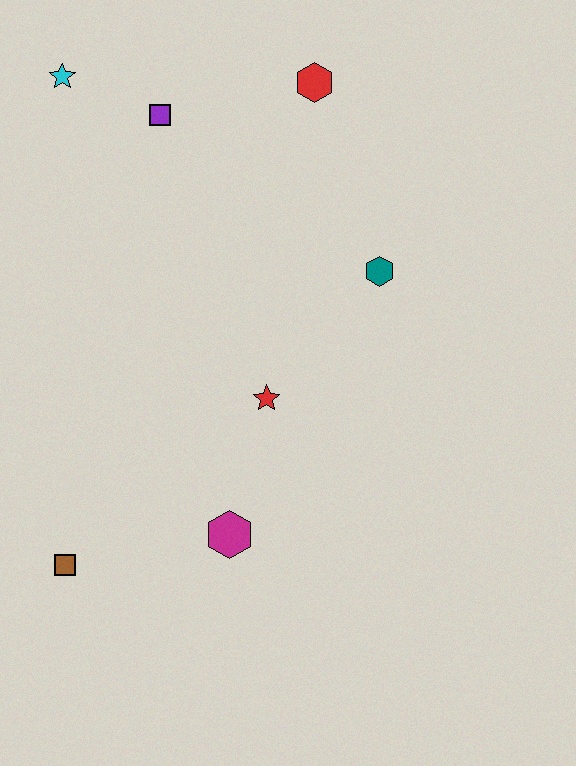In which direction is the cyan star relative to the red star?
The cyan star is above the red star.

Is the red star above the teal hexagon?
No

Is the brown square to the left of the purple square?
Yes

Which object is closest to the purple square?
The cyan star is closest to the purple square.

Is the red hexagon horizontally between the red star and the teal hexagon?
Yes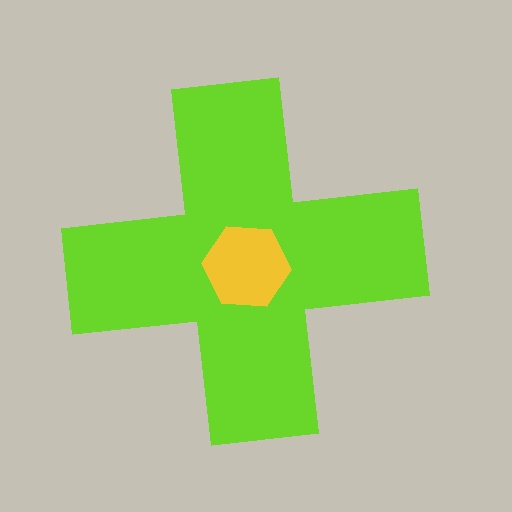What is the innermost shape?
The yellow hexagon.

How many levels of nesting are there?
2.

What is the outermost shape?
The lime cross.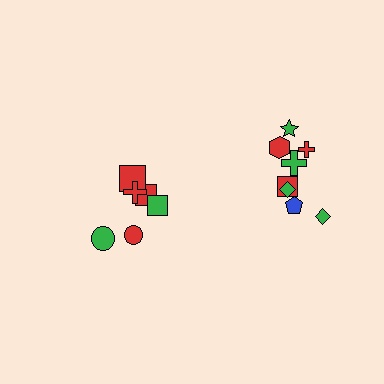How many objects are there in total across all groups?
There are 14 objects.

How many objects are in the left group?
There are 6 objects.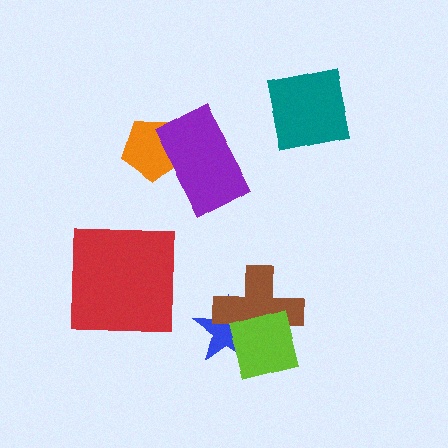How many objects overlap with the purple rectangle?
1 object overlaps with the purple rectangle.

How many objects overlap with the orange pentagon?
1 object overlaps with the orange pentagon.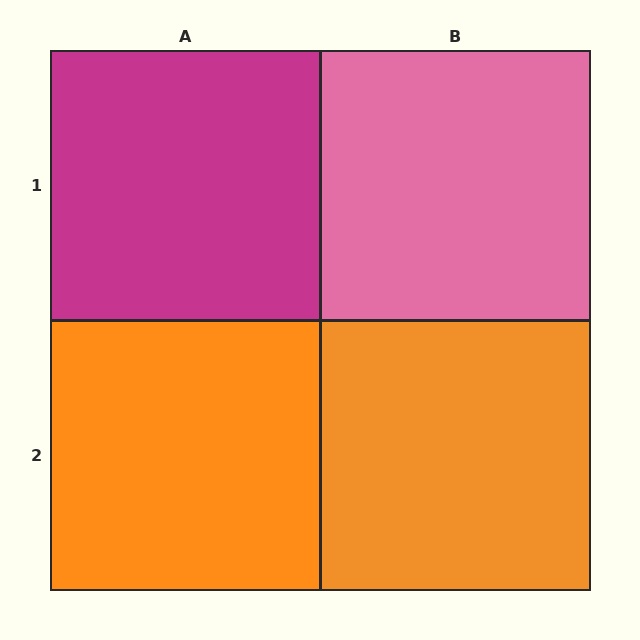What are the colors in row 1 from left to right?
Magenta, pink.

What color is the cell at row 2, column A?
Orange.